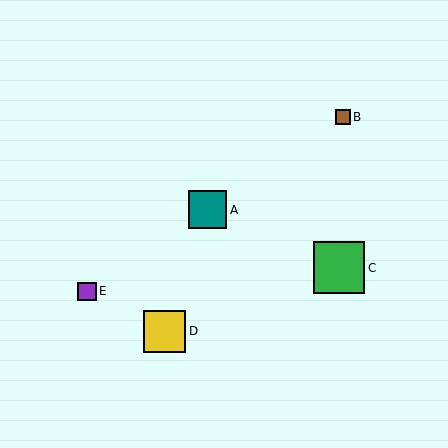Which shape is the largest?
The green square (labeled C) is the largest.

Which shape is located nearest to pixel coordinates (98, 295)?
The purple square (labeled E) at (87, 291) is nearest to that location.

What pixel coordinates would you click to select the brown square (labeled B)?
Click at (343, 117) to select the brown square B.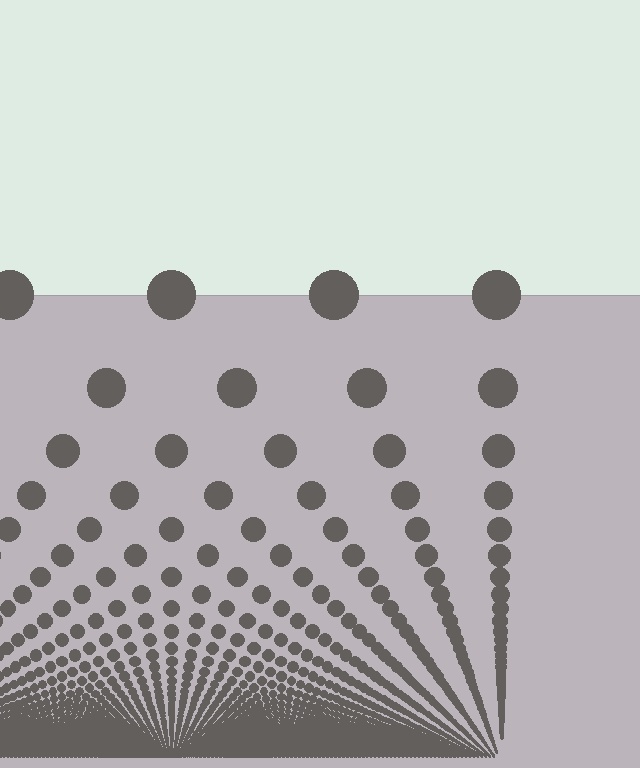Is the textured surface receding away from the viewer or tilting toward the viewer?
The surface appears to tilt toward the viewer. Texture elements get larger and sparser toward the top.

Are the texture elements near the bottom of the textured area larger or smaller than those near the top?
Smaller. The gradient is inverted — elements near the bottom are smaller and denser.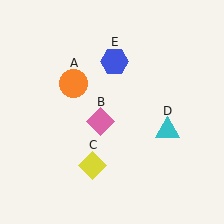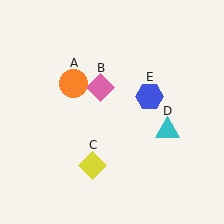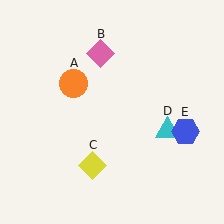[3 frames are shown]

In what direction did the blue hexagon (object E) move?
The blue hexagon (object E) moved down and to the right.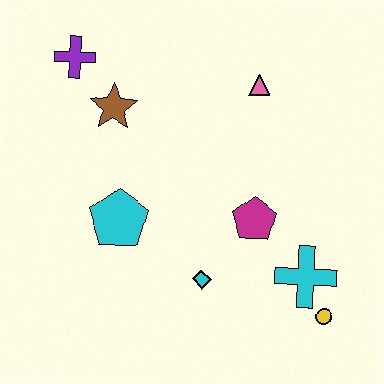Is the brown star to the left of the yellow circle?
Yes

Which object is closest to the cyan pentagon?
The cyan diamond is closest to the cyan pentagon.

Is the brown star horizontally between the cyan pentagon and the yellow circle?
No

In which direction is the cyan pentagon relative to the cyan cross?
The cyan pentagon is to the left of the cyan cross.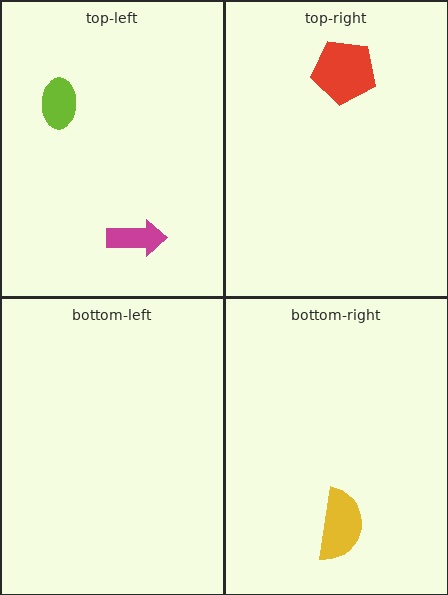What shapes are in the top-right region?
The red pentagon.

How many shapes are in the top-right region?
1.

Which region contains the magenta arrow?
The top-left region.